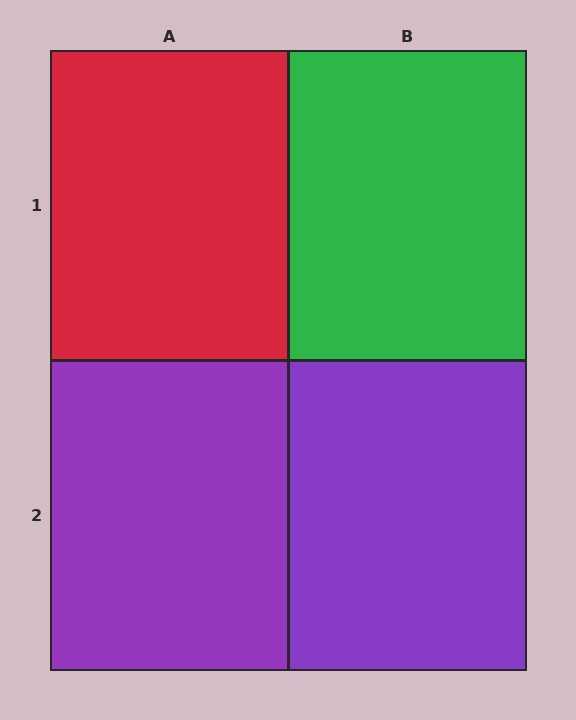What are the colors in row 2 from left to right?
Purple, purple.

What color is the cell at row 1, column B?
Green.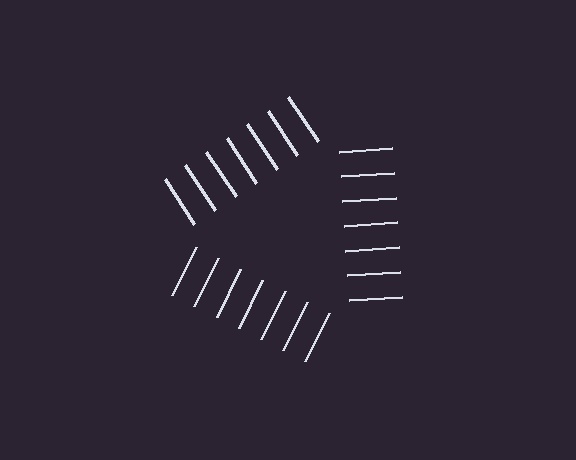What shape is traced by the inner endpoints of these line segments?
An illusory triangle — the line segments terminate on its edges but no continuous stroke is drawn.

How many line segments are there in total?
21 — 7 along each of the 3 edges.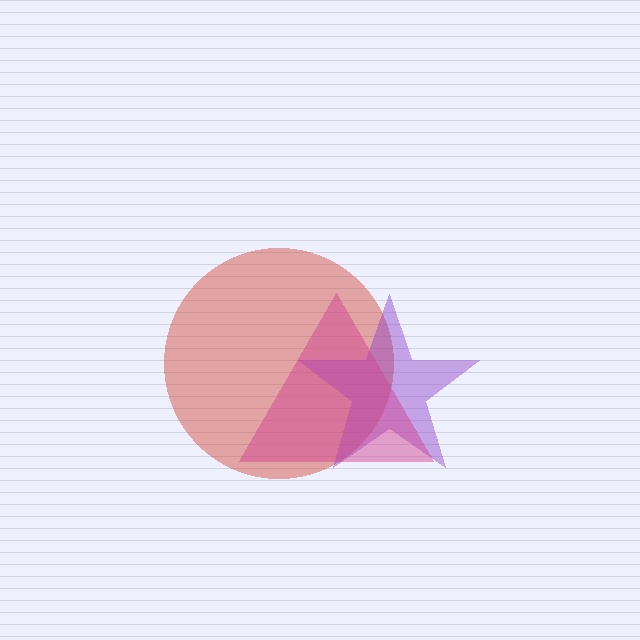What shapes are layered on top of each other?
The layered shapes are: a red circle, a purple star, a magenta triangle.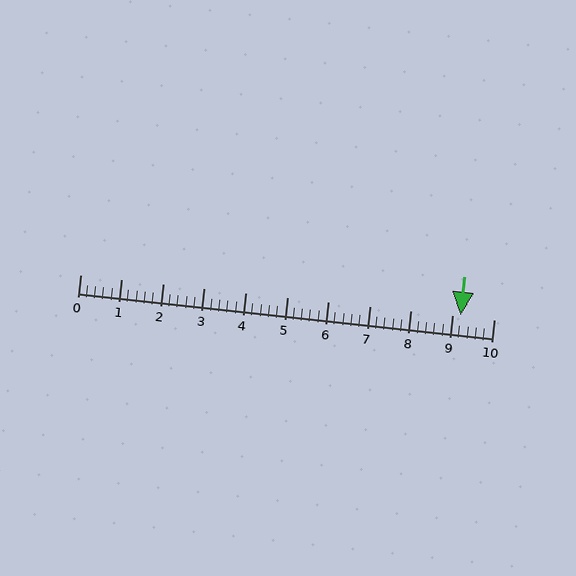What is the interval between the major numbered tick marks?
The major tick marks are spaced 1 units apart.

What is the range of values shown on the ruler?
The ruler shows values from 0 to 10.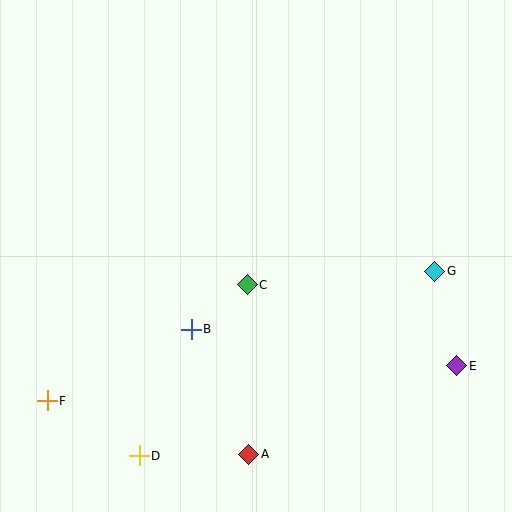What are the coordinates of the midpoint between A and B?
The midpoint between A and B is at (220, 392).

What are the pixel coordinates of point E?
Point E is at (457, 366).